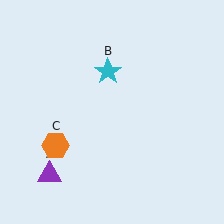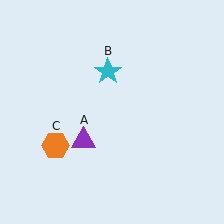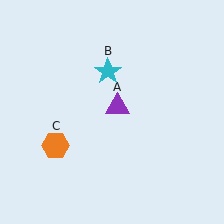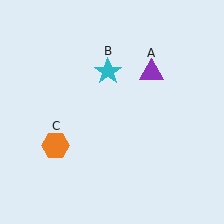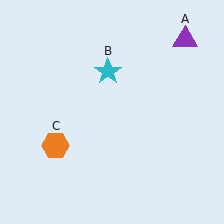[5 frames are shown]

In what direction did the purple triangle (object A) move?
The purple triangle (object A) moved up and to the right.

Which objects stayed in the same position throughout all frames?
Cyan star (object B) and orange hexagon (object C) remained stationary.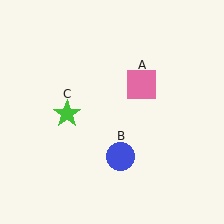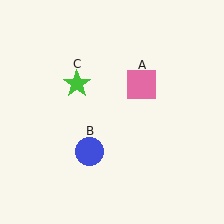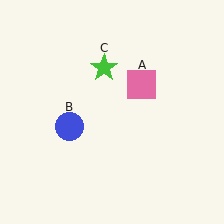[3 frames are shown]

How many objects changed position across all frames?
2 objects changed position: blue circle (object B), green star (object C).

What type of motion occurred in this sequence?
The blue circle (object B), green star (object C) rotated clockwise around the center of the scene.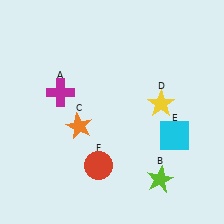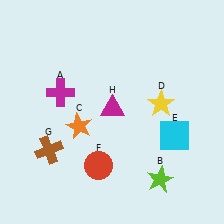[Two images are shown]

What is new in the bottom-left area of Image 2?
A brown cross (G) was added in the bottom-left area of Image 2.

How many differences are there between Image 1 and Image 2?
There are 2 differences between the two images.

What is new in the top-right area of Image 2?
A magenta triangle (H) was added in the top-right area of Image 2.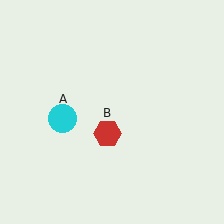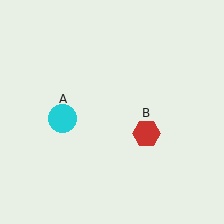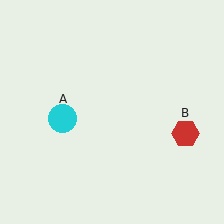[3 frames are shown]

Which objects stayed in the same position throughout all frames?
Cyan circle (object A) remained stationary.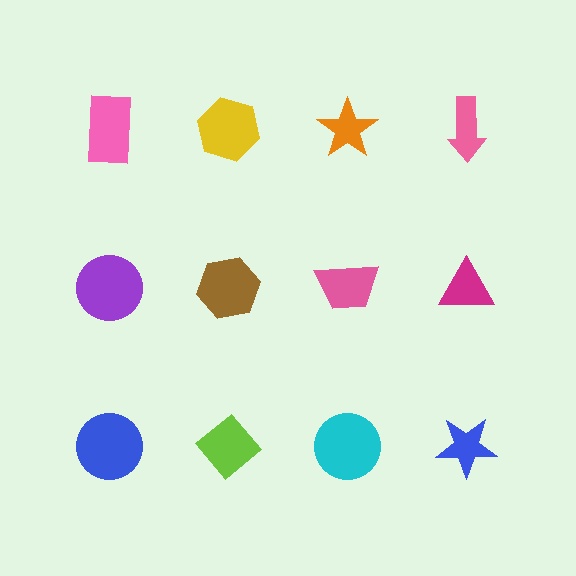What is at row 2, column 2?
A brown hexagon.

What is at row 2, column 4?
A magenta triangle.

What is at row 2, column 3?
A pink trapezoid.